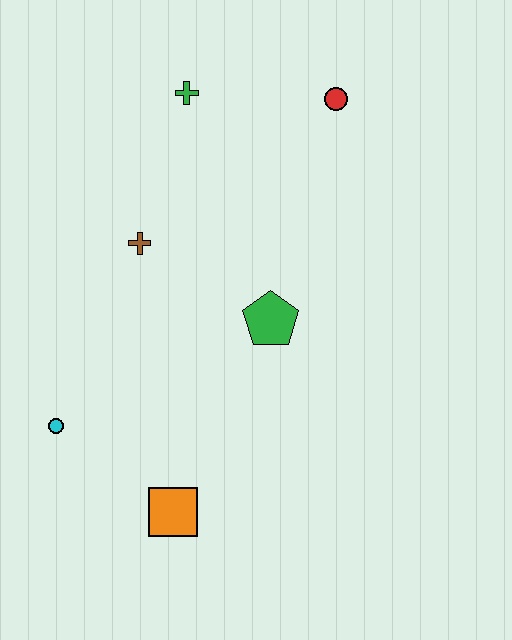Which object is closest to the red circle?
The green cross is closest to the red circle.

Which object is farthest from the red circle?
The orange square is farthest from the red circle.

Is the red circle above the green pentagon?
Yes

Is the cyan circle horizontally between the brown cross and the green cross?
No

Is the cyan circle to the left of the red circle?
Yes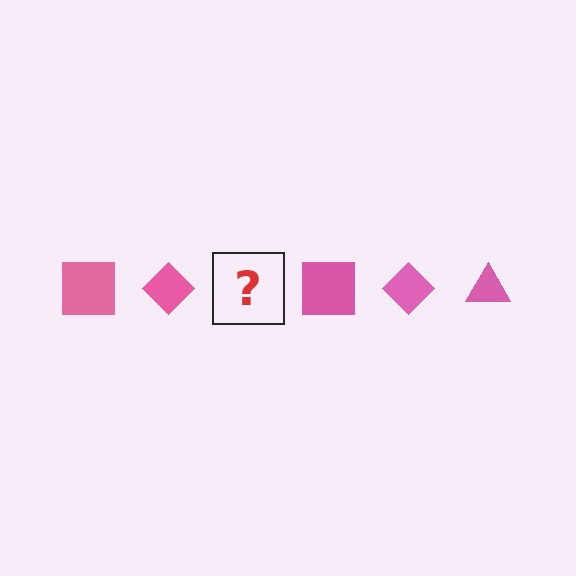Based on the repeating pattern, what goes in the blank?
The blank should be a pink triangle.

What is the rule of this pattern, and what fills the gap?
The rule is that the pattern cycles through square, diamond, triangle shapes in pink. The gap should be filled with a pink triangle.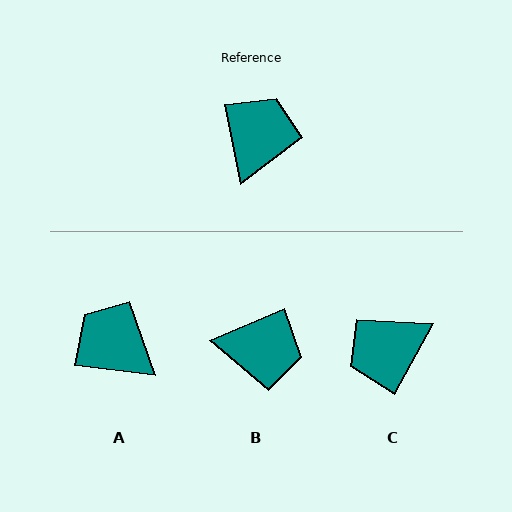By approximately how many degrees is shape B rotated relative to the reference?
Approximately 78 degrees clockwise.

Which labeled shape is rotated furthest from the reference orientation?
C, about 140 degrees away.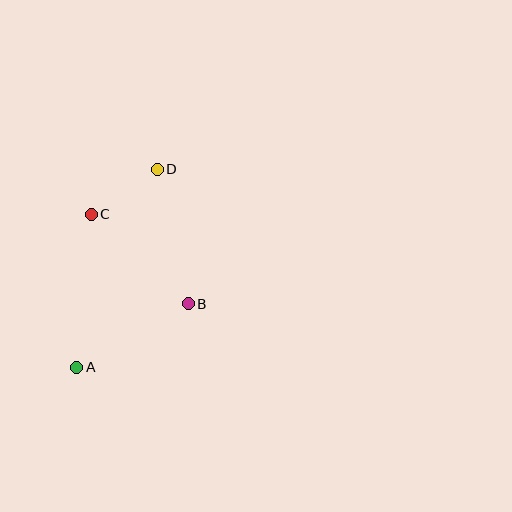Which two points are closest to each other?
Points C and D are closest to each other.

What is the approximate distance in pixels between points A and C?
The distance between A and C is approximately 154 pixels.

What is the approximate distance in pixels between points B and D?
The distance between B and D is approximately 138 pixels.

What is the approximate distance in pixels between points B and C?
The distance between B and C is approximately 132 pixels.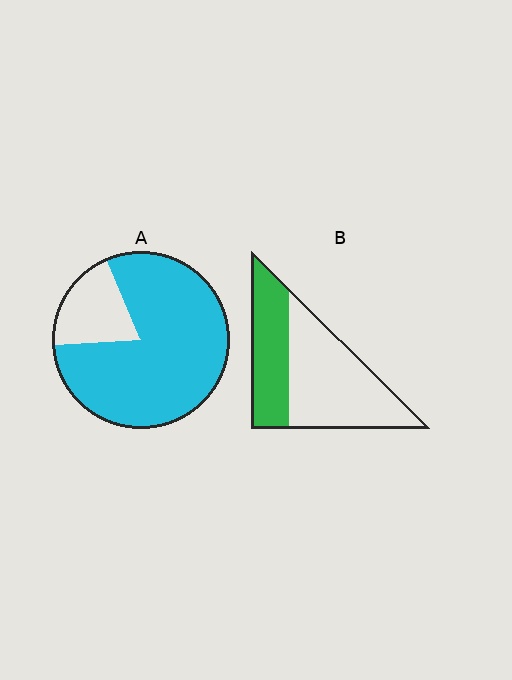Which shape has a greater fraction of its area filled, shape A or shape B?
Shape A.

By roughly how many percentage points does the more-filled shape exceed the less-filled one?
By roughly 45 percentage points (A over B).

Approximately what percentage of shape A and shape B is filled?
A is approximately 80% and B is approximately 40%.